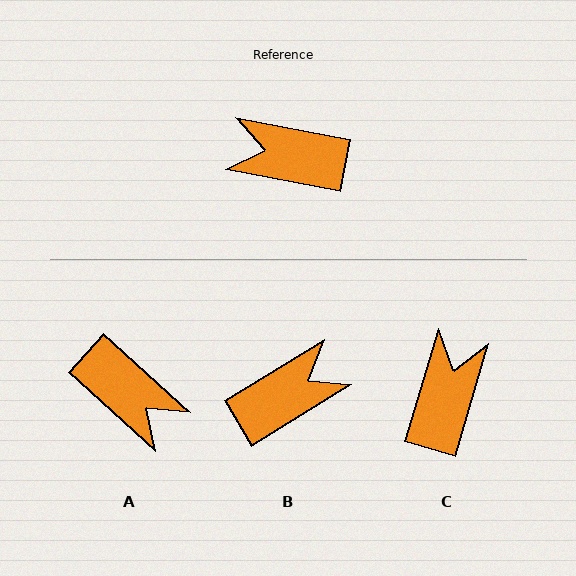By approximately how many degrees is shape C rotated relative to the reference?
Approximately 96 degrees clockwise.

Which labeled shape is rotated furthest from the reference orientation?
A, about 149 degrees away.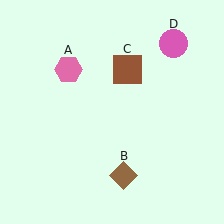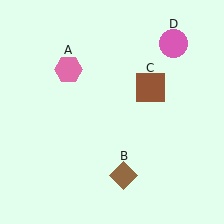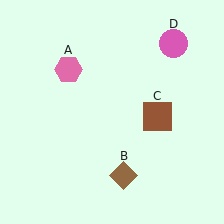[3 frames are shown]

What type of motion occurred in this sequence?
The brown square (object C) rotated clockwise around the center of the scene.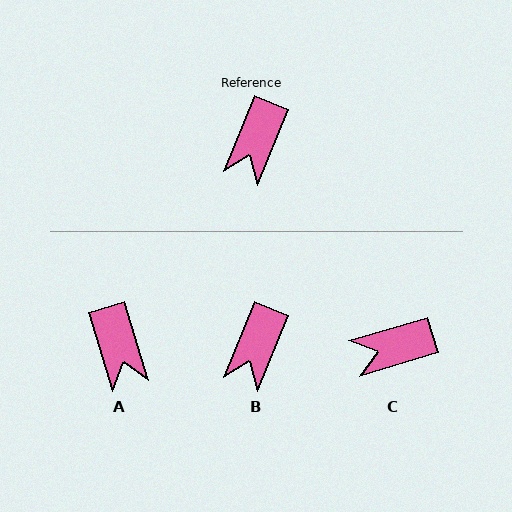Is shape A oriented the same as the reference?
No, it is off by about 39 degrees.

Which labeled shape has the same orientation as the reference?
B.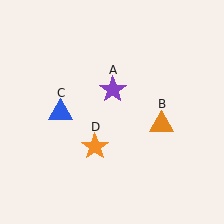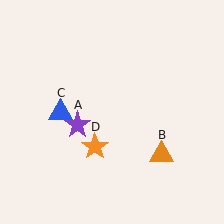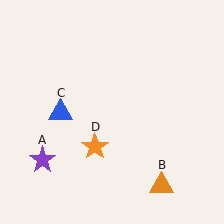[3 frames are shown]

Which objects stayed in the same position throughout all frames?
Blue triangle (object C) and orange star (object D) remained stationary.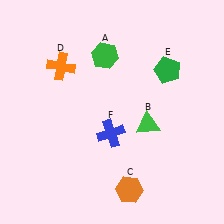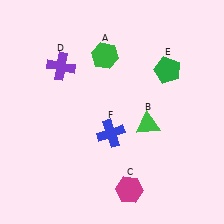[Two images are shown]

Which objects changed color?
C changed from orange to magenta. D changed from orange to purple.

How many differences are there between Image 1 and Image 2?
There are 2 differences between the two images.